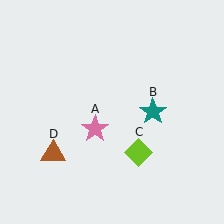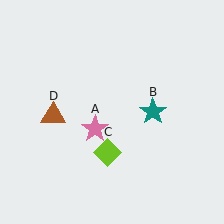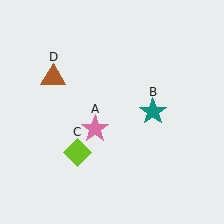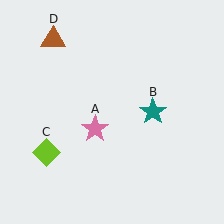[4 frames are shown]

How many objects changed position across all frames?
2 objects changed position: lime diamond (object C), brown triangle (object D).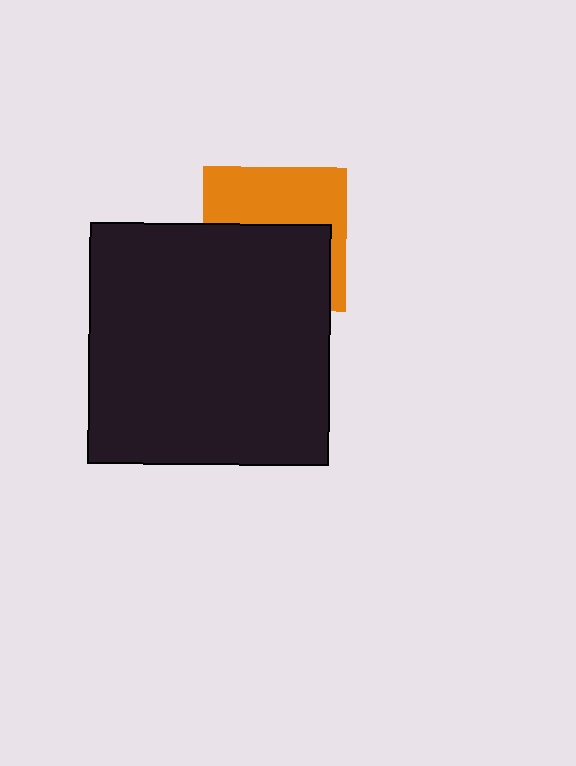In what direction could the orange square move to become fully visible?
The orange square could move up. That would shift it out from behind the black square entirely.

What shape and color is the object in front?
The object in front is a black square.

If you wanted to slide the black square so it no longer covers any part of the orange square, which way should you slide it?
Slide it down — that is the most direct way to separate the two shapes.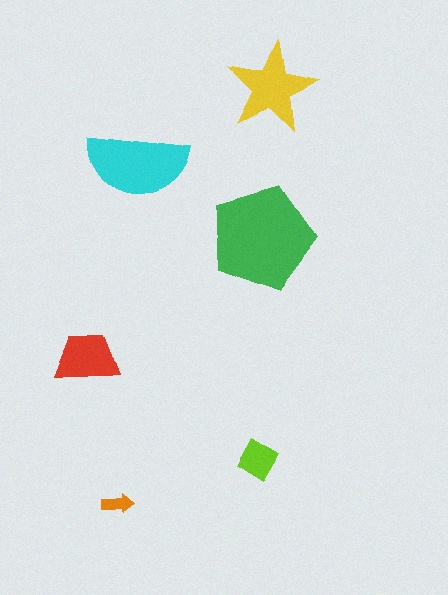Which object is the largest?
The green pentagon.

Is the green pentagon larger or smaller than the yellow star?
Larger.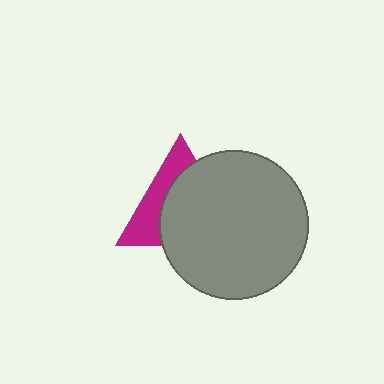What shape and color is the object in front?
The object in front is a gray circle.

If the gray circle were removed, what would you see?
You would see the complete magenta triangle.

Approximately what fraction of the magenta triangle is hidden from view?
Roughly 62% of the magenta triangle is hidden behind the gray circle.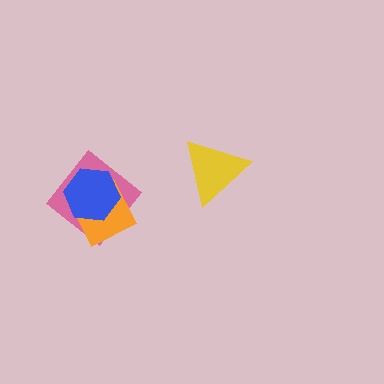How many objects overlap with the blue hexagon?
2 objects overlap with the blue hexagon.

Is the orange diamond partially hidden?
Yes, it is partially covered by another shape.